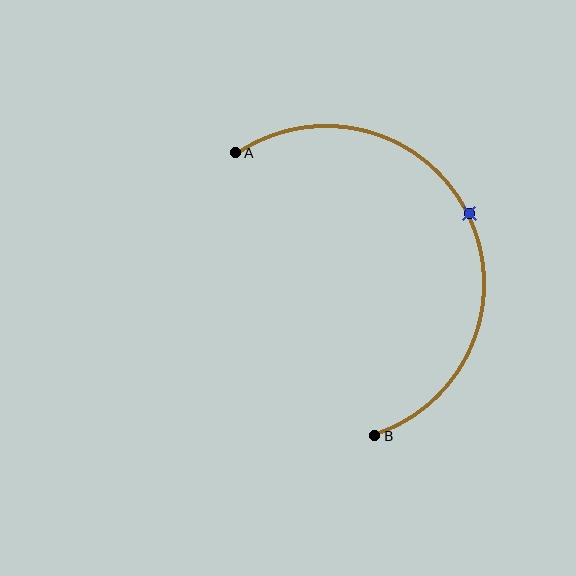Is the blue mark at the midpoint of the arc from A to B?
Yes. The blue mark lies on the arc at equal arc-length from both A and B — it is the arc midpoint.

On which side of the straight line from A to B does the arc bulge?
The arc bulges to the right of the straight line connecting A and B.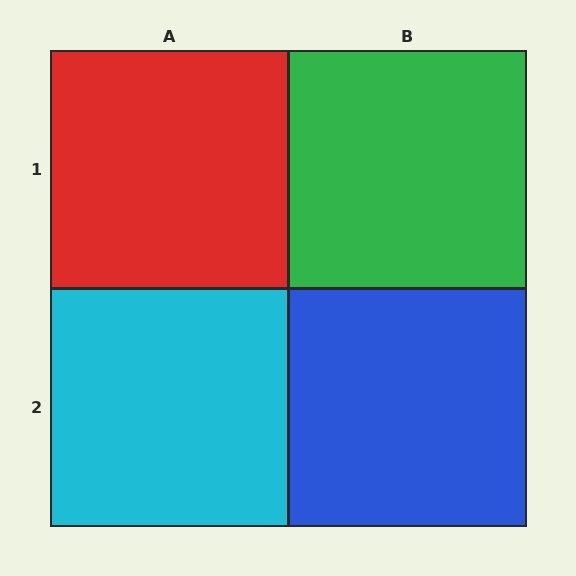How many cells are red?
1 cell is red.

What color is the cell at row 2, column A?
Cyan.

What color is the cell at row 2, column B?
Blue.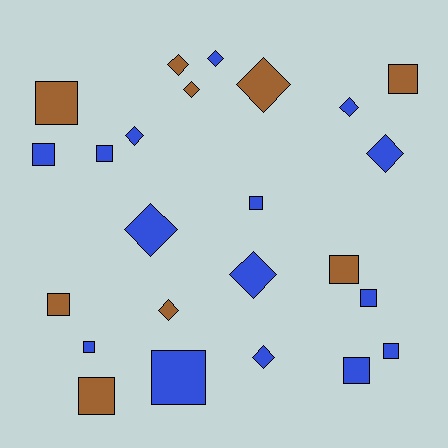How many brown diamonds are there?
There are 4 brown diamonds.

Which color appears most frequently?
Blue, with 15 objects.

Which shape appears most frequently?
Square, with 13 objects.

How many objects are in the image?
There are 24 objects.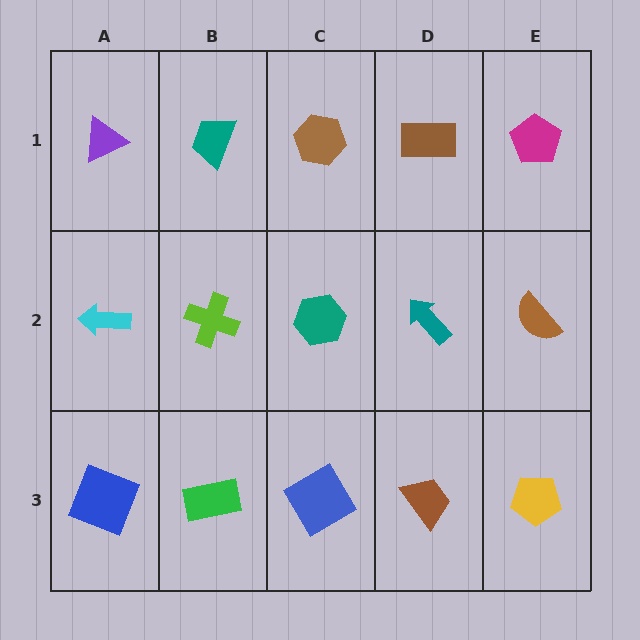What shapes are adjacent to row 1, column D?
A teal arrow (row 2, column D), a brown hexagon (row 1, column C), a magenta pentagon (row 1, column E).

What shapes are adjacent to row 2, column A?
A purple triangle (row 1, column A), a blue square (row 3, column A), a lime cross (row 2, column B).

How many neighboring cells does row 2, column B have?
4.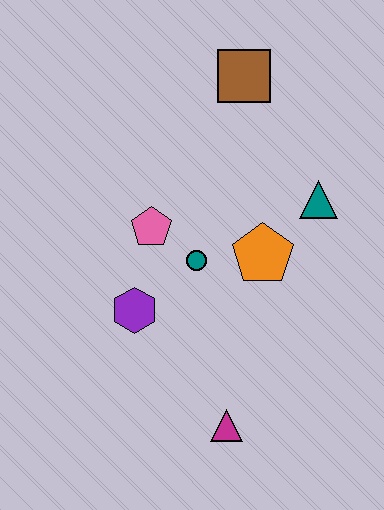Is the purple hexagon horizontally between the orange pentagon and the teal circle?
No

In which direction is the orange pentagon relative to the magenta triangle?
The orange pentagon is above the magenta triangle.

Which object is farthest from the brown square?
The magenta triangle is farthest from the brown square.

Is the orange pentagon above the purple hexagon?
Yes